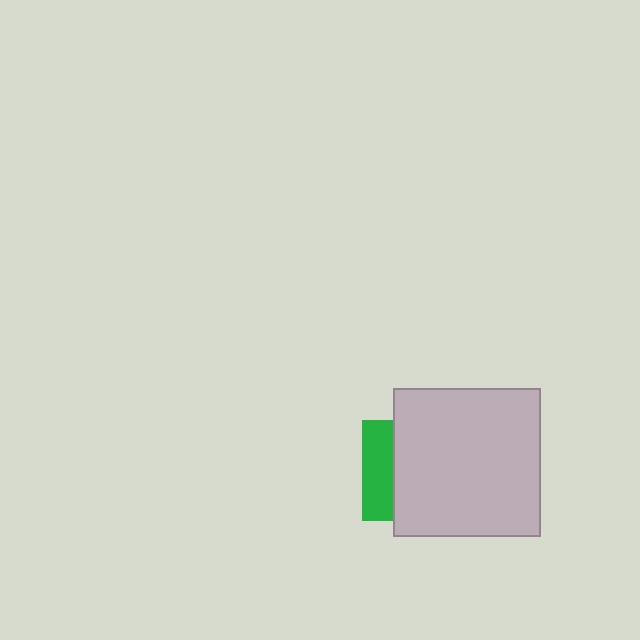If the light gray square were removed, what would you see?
You would see the complete green square.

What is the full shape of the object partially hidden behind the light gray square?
The partially hidden object is a green square.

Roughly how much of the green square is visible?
A small part of it is visible (roughly 31%).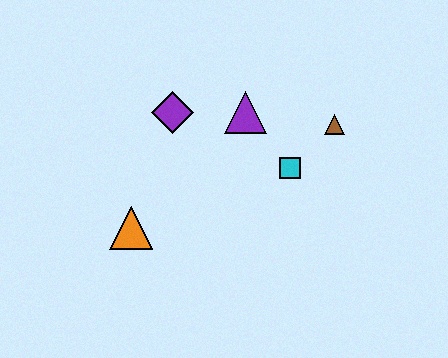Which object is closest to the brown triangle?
The cyan square is closest to the brown triangle.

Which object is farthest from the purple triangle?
The orange triangle is farthest from the purple triangle.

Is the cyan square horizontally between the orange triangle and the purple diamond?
No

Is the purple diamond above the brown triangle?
Yes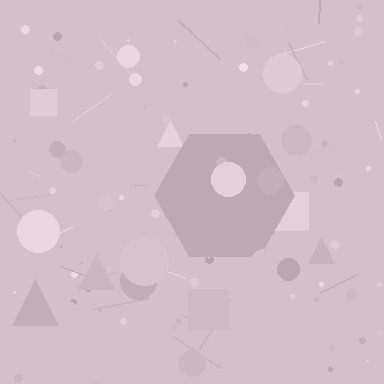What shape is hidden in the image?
A hexagon is hidden in the image.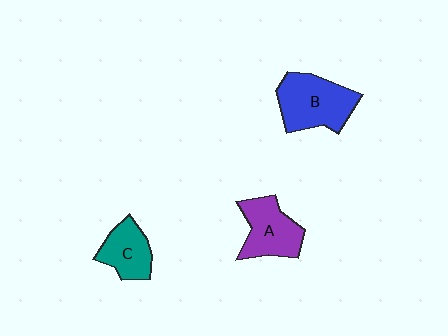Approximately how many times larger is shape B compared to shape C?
Approximately 1.6 times.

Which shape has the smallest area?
Shape C (teal).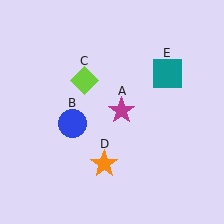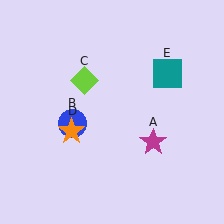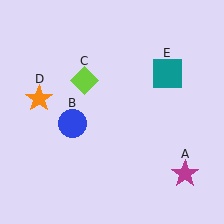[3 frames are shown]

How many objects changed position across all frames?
2 objects changed position: magenta star (object A), orange star (object D).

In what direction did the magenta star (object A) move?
The magenta star (object A) moved down and to the right.